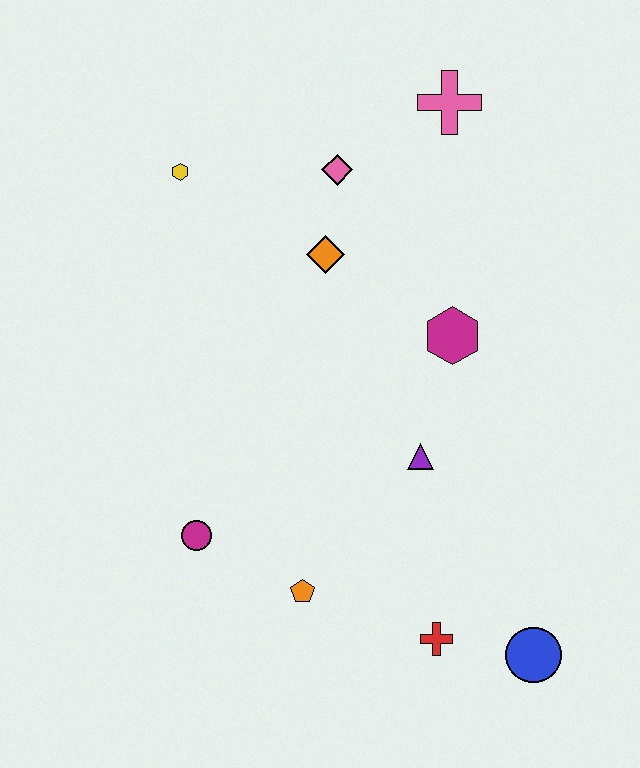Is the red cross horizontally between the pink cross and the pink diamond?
Yes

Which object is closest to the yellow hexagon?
The pink diamond is closest to the yellow hexagon.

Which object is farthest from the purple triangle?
The yellow hexagon is farthest from the purple triangle.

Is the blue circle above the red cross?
No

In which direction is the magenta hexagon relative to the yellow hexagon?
The magenta hexagon is to the right of the yellow hexagon.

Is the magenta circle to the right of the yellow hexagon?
Yes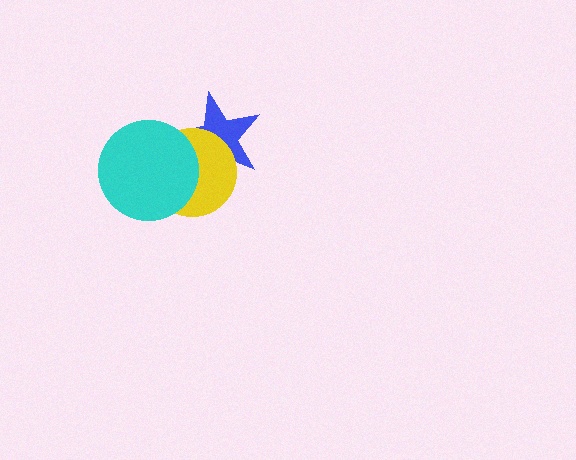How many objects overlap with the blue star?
2 objects overlap with the blue star.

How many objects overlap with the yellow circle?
2 objects overlap with the yellow circle.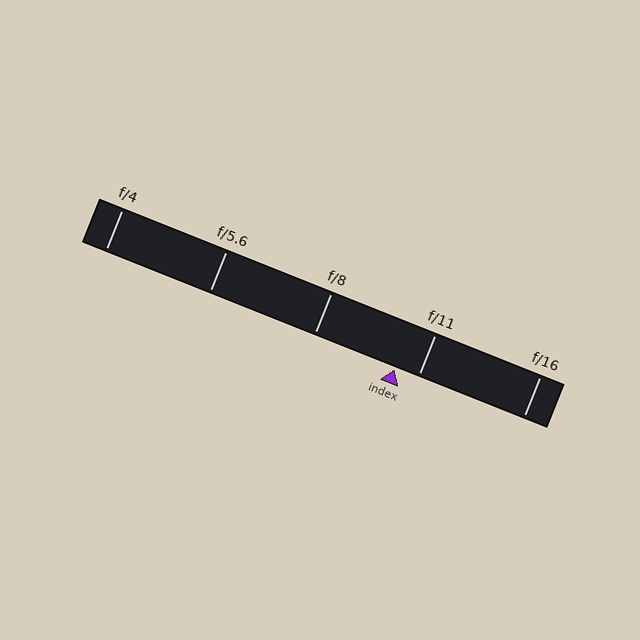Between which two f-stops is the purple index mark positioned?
The index mark is between f/8 and f/11.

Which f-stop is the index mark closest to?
The index mark is closest to f/11.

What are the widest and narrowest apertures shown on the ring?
The widest aperture shown is f/4 and the narrowest is f/16.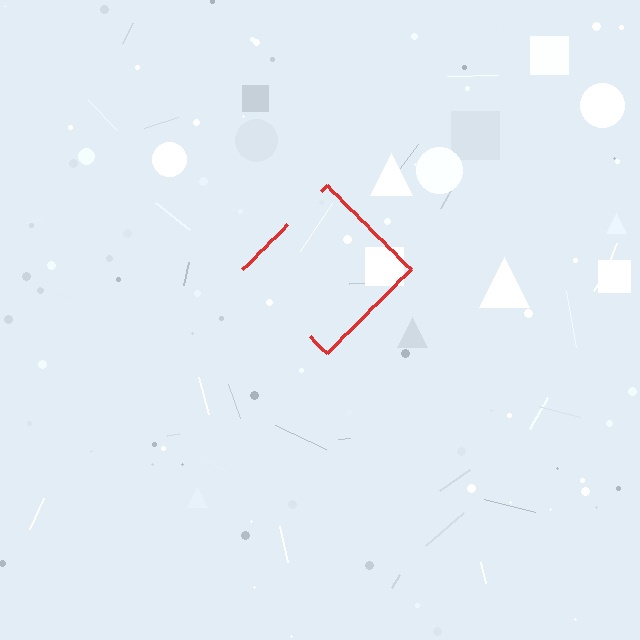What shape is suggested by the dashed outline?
The dashed outline suggests a diamond.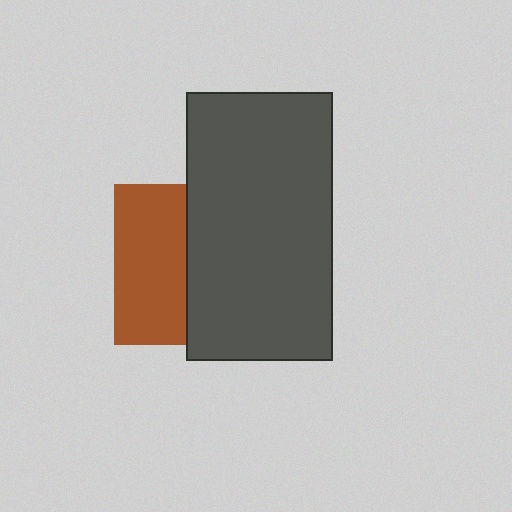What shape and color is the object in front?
The object in front is a dark gray rectangle.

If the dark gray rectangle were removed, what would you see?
You would see the complete brown square.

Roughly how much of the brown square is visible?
A small part of it is visible (roughly 44%).